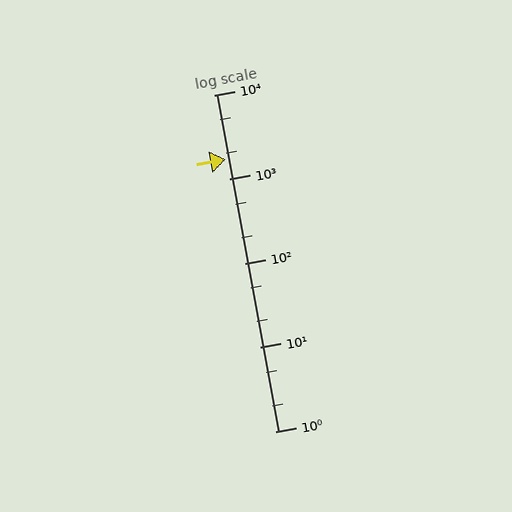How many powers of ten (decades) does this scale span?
The scale spans 4 decades, from 1 to 10000.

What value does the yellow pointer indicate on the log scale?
The pointer indicates approximately 1700.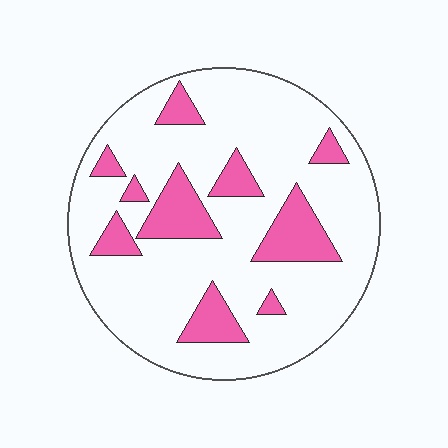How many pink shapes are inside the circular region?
10.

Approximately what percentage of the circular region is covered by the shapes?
Approximately 20%.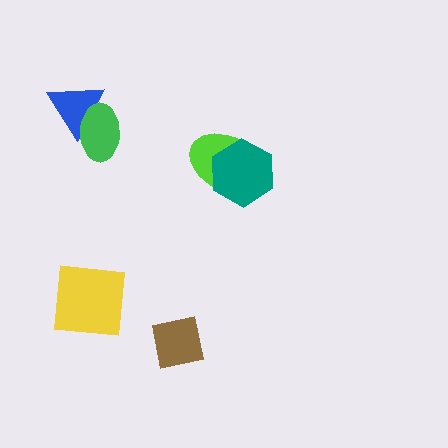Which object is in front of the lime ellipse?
The teal hexagon is in front of the lime ellipse.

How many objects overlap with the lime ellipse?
1 object overlaps with the lime ellipse.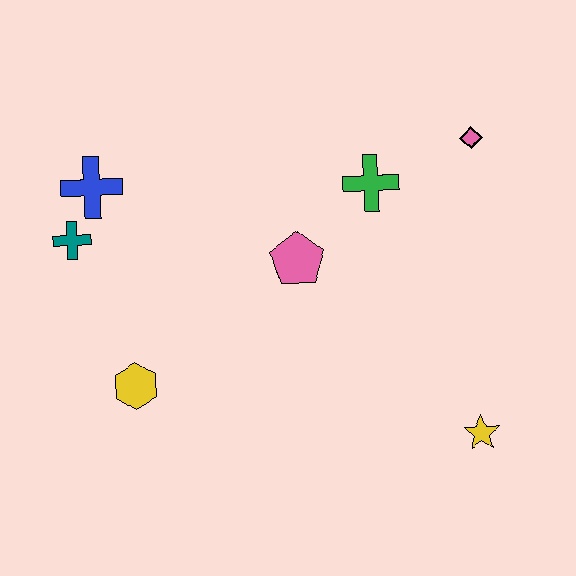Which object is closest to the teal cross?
The blue cross is closest to the teal cross.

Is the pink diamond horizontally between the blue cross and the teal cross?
No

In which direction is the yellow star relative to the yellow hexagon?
The yellow star is to the right of the yellow hexagon.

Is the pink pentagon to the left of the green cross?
Yes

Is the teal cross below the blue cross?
Yes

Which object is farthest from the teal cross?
The yellow star is farthest from the teal cross.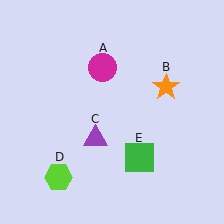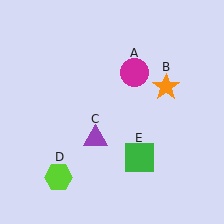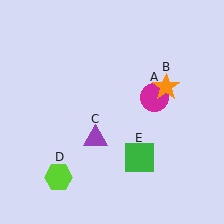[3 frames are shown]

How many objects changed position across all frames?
1 object changed position: magenta circle (object A).